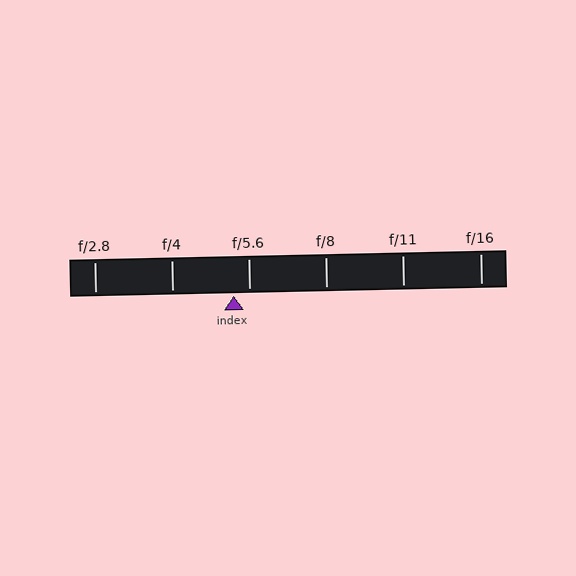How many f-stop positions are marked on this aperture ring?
There are 6 f-stop positions marked.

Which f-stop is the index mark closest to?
The index mark is closest to f/5.6.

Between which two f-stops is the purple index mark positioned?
The index mark is between f/4 and f/5.6.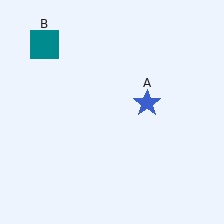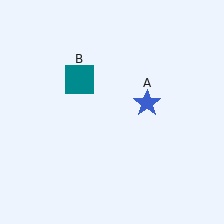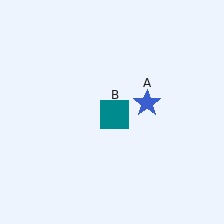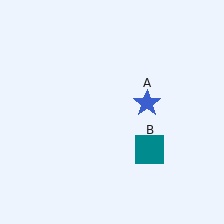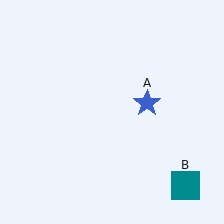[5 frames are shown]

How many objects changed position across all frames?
1 object changed position: teal square (object B).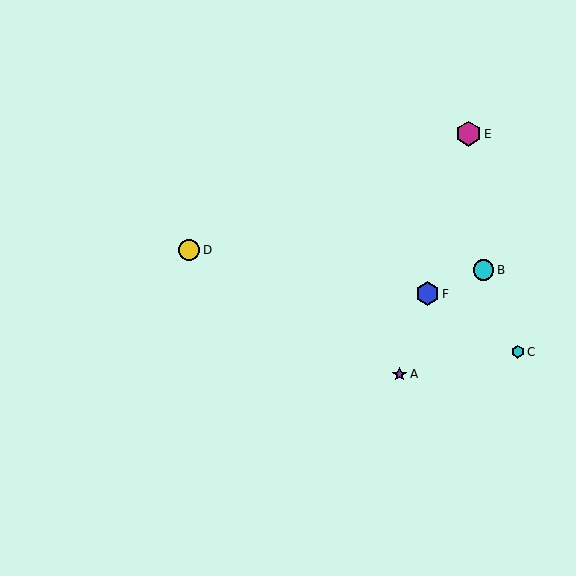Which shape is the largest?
The magenta hexagon (labeled E) is the largest.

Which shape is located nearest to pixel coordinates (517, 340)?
The cyan hexagon (labeled C) at (518, 352) is nearest to that location.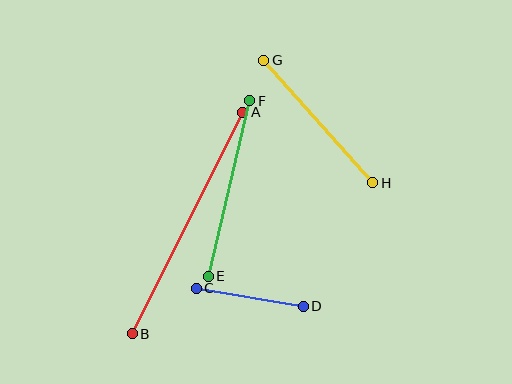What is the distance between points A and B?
The distance is approximately 248 pixels.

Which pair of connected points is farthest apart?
Points A and B are farthest apart.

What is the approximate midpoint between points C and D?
The midpoint is at approximately (250, 297) pixels.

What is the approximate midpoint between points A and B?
The midpoint is at approximately (187, 223) pixels.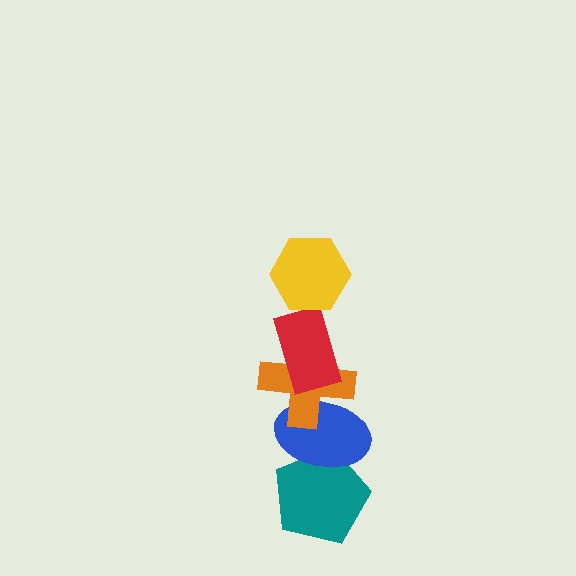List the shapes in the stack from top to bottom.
From top to bottom: the yellow hexagon, the red rectangle, the orange cross, the blue ellipse, the teal pentagon.